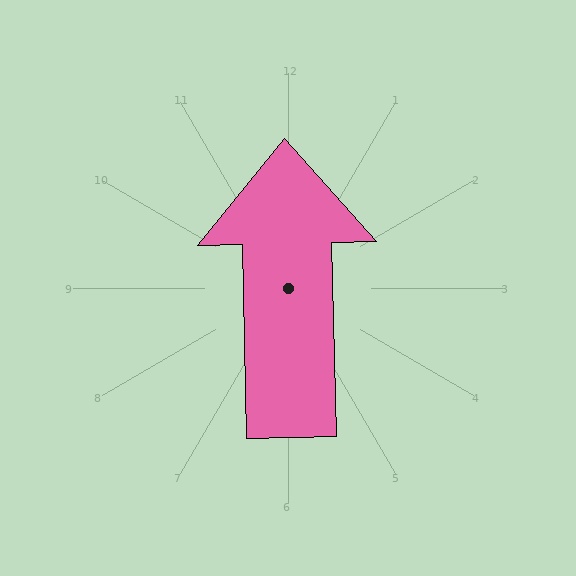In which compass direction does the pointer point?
North.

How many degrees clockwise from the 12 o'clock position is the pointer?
Approximately 359 degrees.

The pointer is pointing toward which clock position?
Roughly 12 o'clock.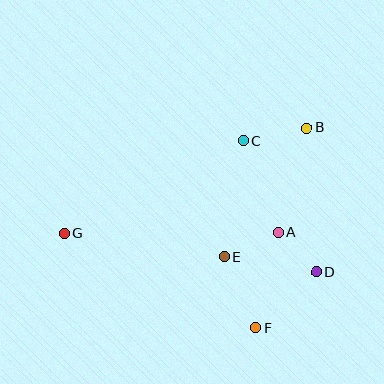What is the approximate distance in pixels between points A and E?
The distance between A and E is approximately 59 pixels.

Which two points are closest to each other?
Points A and D are closest to each other.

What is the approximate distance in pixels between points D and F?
The distance between D and F is approximately 82 pixels.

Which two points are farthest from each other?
Points B and G are farthest from each other.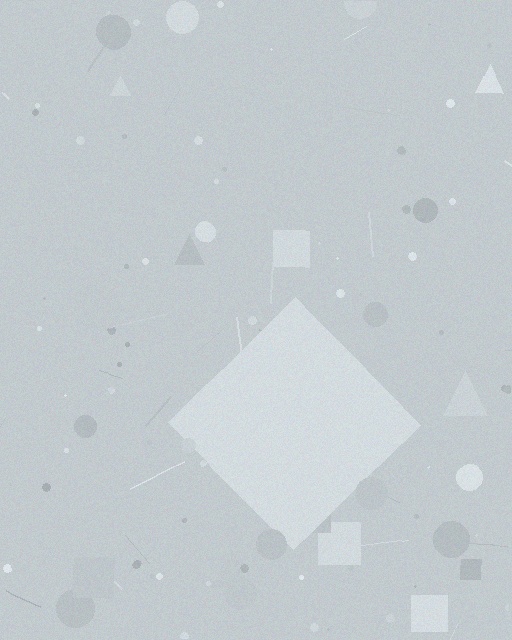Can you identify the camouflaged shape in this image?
The camouflaged shape is a diamond.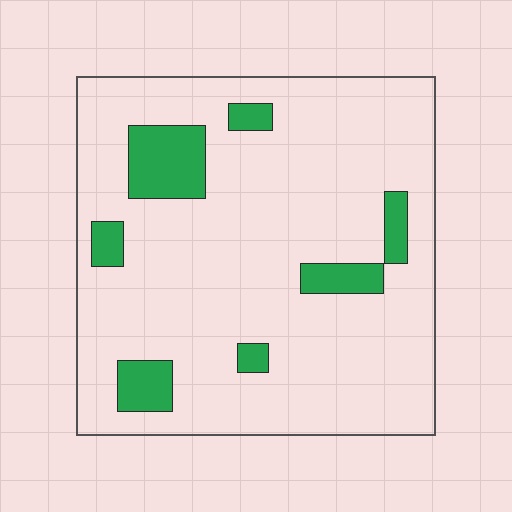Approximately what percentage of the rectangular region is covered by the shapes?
Approximately 15%.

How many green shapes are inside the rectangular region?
7.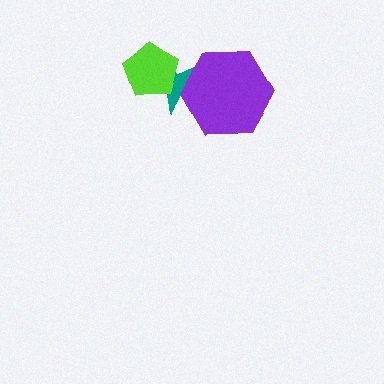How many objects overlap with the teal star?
2 objects overlap with the teal star.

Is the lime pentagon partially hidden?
No, no other shape covers it.